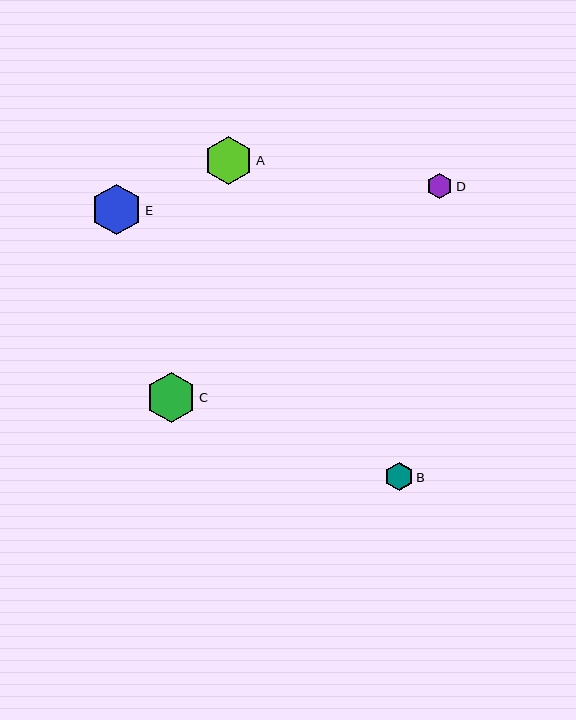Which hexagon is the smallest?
Hexagon D is the smallest with a size of approximately 26 pixels.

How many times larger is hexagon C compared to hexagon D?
Hexagon C is approximately 2.0 times the size of hexagon D.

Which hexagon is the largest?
Hexagon E is the largest with a size of approximately 51 pixels.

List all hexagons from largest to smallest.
From largest to smallest: E, C, A, B, D.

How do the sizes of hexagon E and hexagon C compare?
Hexagon E and hexagon C are approximately the same size.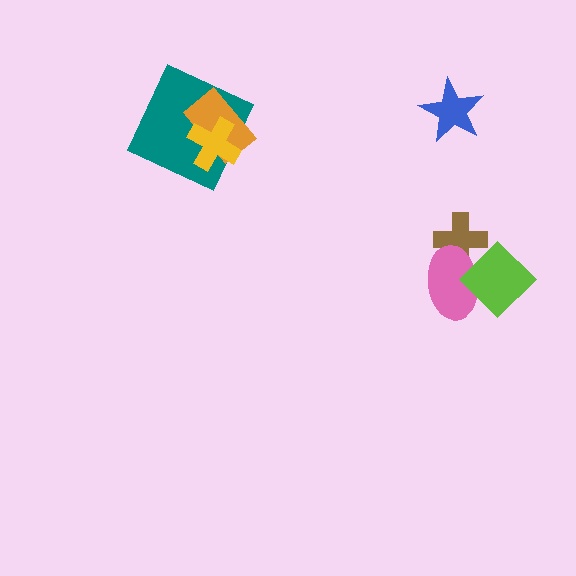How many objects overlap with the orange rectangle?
2 objects overlap with the orange rectangle.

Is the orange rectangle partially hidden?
Yes, it is partially covered by another shape.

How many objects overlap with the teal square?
2 objects overlap with the teal square.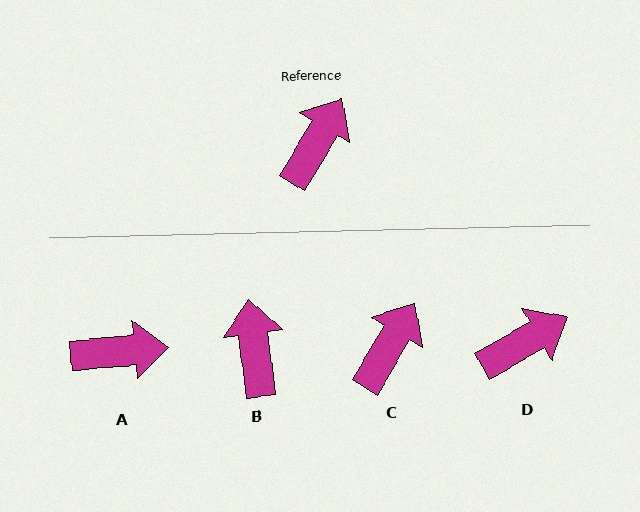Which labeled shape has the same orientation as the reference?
C.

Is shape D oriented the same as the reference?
No, it is off by about 29 degrees.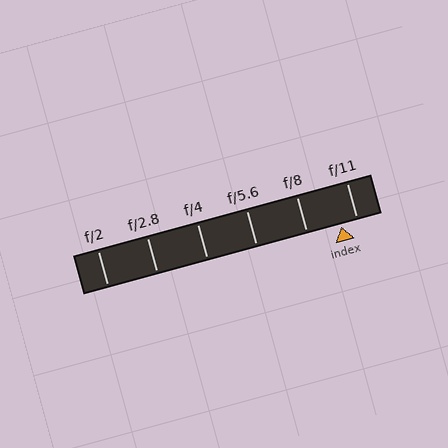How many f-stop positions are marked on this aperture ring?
There are 6 f-stop positions marked.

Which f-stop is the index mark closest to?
The index mark is closest to f/11.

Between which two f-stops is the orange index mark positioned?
The index mark is between f/8 and f/11.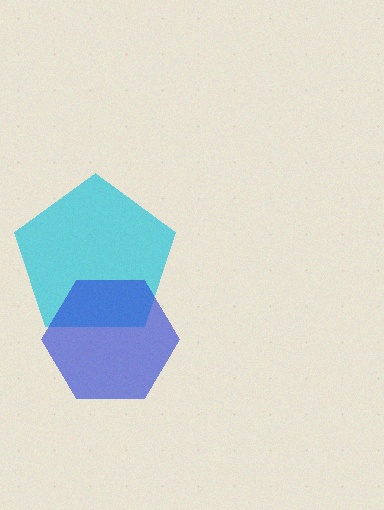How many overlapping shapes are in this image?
There are 2 overlapping shapes in the image.